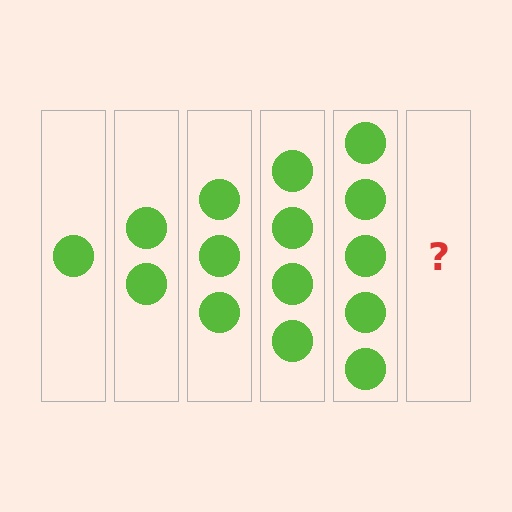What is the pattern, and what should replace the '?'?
The pattern is that each step adds one more circle. The '?' should be 6 circles.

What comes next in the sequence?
The next element should be 6 circles.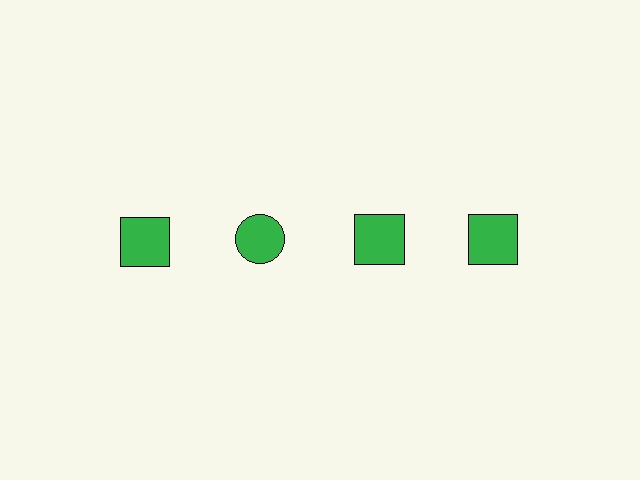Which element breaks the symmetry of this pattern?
The green circle in the top row, second from left column breaks the symmetry. All other shapes are green squares.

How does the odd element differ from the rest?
It has a different shape: circle instead of square.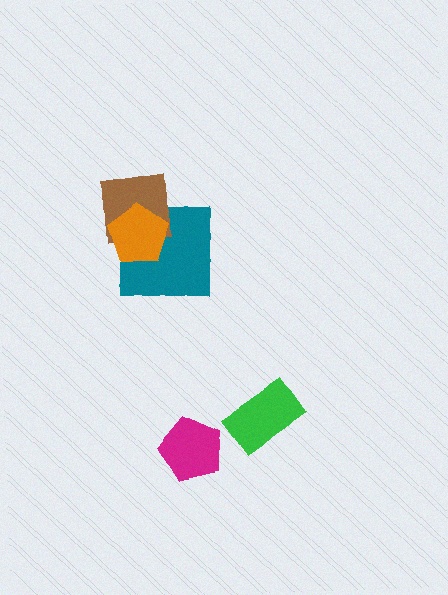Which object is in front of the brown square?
The orange pentagon is in front of the brown square.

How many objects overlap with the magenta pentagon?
0 objects overlap with the magenta pentagon.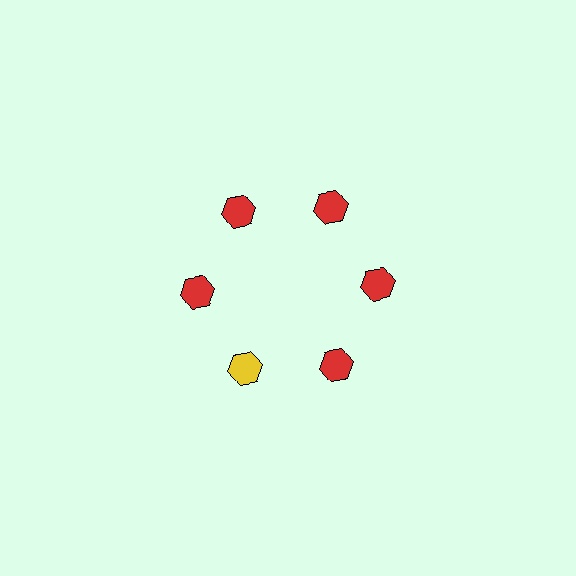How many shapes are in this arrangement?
There are 6 shapes arranged in a ring pattern.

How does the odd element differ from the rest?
It has a different color: yellow instead of red.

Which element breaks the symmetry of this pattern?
The yellow hexagon at roughly the 7 o'clock position breaks the symmetry. All other shapes are red hexagons.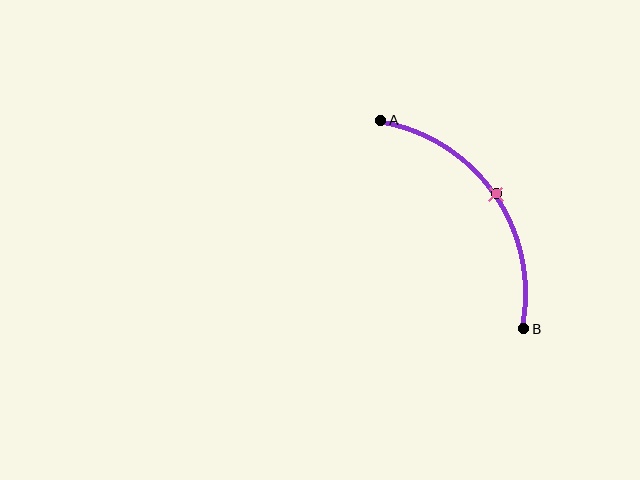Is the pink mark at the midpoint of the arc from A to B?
Yes. The pink mark lies on the arc at equal arc-length from both A and B — it is the arc midpoint.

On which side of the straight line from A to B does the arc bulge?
The arc bulges above and to the right of the straight line connecting A and B.